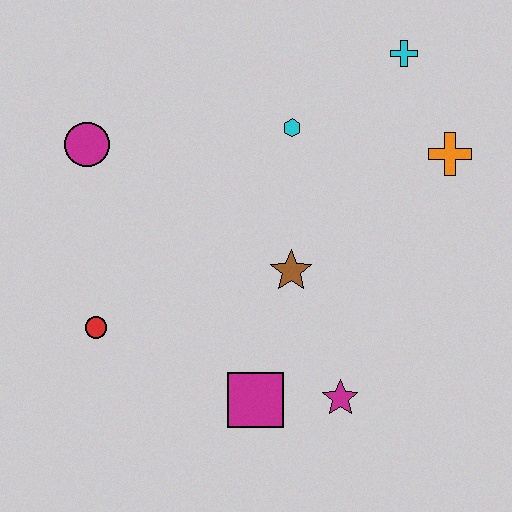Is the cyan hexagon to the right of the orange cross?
No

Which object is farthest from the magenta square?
The cyan cross is farthest from the magenta square.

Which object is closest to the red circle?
The magenta square is closest to the red circle.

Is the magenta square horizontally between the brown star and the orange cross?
No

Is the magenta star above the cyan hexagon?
No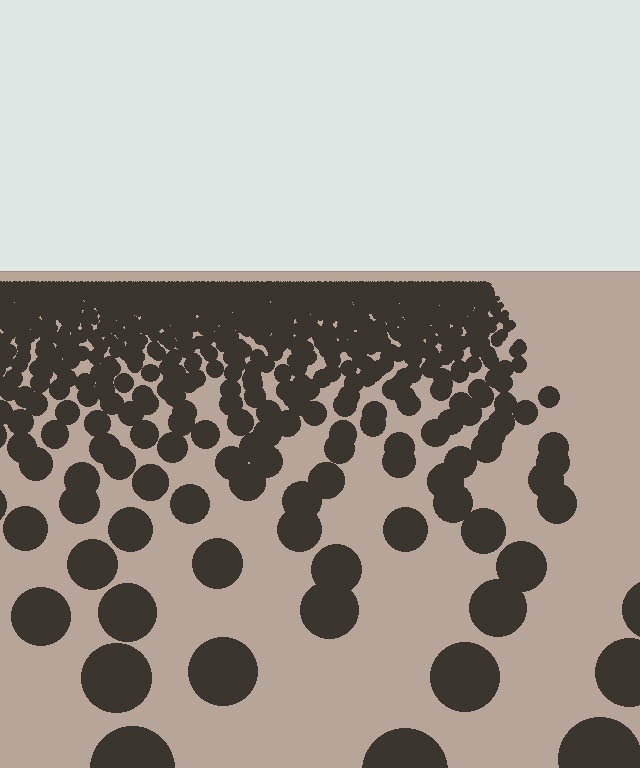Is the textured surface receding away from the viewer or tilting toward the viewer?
The surface is receding away from the viewer. Texture elements get smaller and denser toward the top.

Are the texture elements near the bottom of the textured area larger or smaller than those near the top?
Larger. Near the bottom, elements are closer to the viewer and appear at a bigger on-screen size.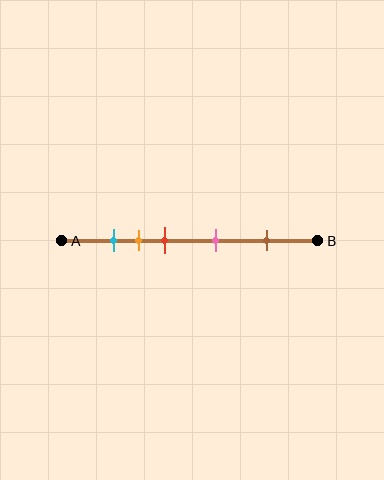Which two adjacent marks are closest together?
The cyan and orange marks are the closest adjacent pair.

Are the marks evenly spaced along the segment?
No, the marks are not evenly spaced.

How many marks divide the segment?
There are 5 marks dividing the segment.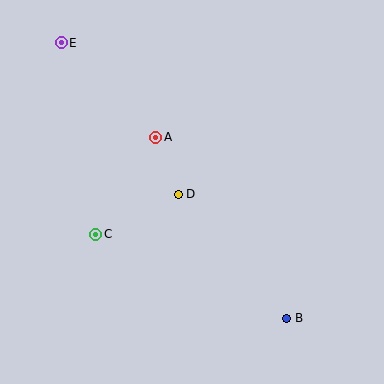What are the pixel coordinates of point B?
Point B is at (287, 318).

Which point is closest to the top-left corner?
Point E is closest to the top-left corner.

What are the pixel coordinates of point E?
Point E is at (61, 43).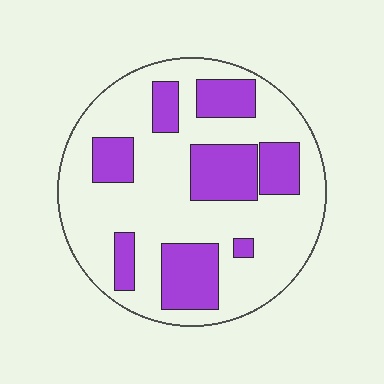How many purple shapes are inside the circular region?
8.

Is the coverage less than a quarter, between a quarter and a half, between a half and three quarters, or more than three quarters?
Between a quarter and a half.